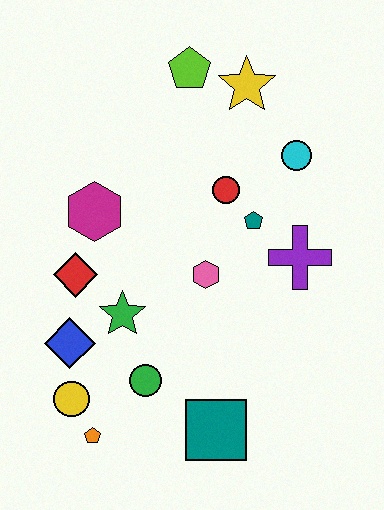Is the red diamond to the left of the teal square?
Yes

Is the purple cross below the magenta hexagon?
Yes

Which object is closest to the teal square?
The green circle is closest to the teal square.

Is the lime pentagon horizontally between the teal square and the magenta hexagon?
Yes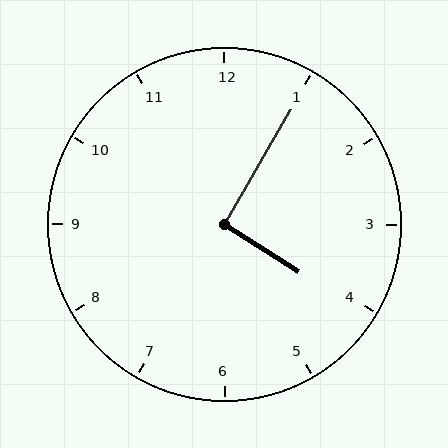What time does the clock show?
4:05.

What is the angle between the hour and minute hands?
Approximately 92 degrees.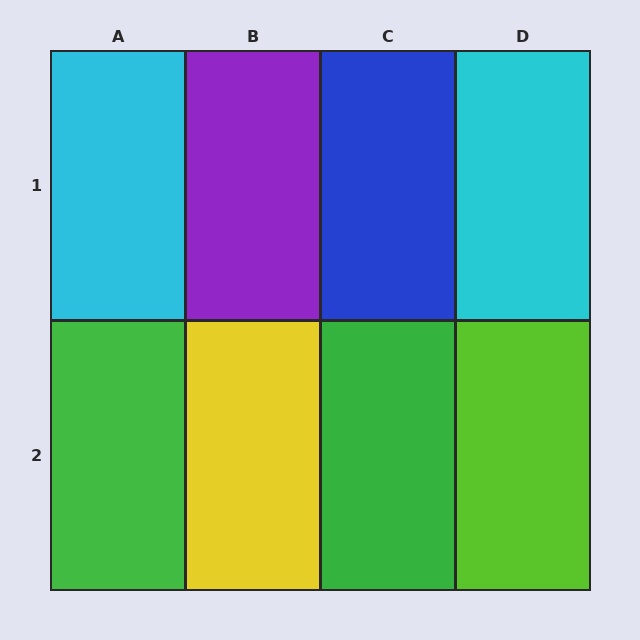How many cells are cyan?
2 cells are cyan.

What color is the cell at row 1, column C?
Blue.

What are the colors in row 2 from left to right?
Green, yellow, green, lime.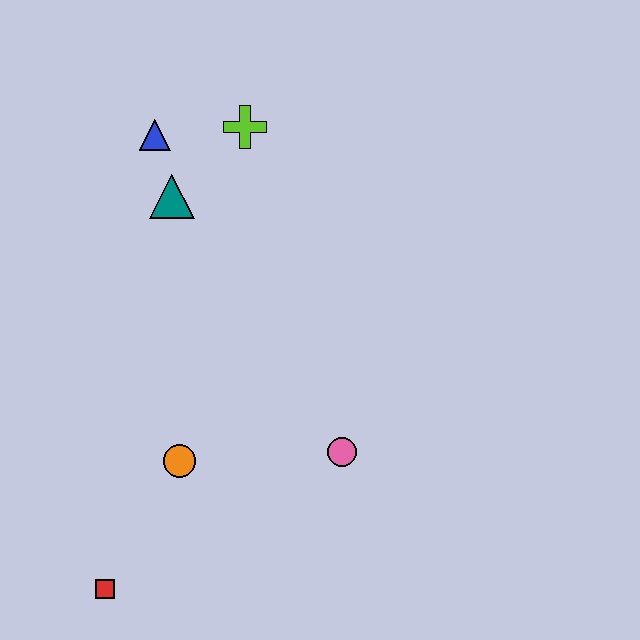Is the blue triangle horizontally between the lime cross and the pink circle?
No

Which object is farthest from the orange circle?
The lime cross is farthest from the orange circle.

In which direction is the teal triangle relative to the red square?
The teal triangle is above the red square.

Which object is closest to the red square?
The orange circle is closest to the red square.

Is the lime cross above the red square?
Yes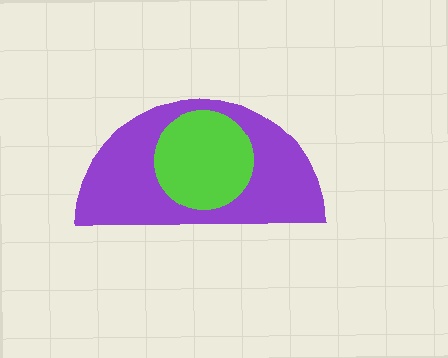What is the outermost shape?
The purple semicircle.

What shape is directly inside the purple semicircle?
The lime circle.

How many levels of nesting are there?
2.